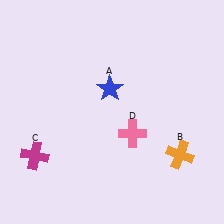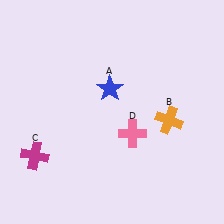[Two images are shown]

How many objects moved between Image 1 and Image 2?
1 object moved between the two images.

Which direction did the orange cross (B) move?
The orange cross (B) moved up.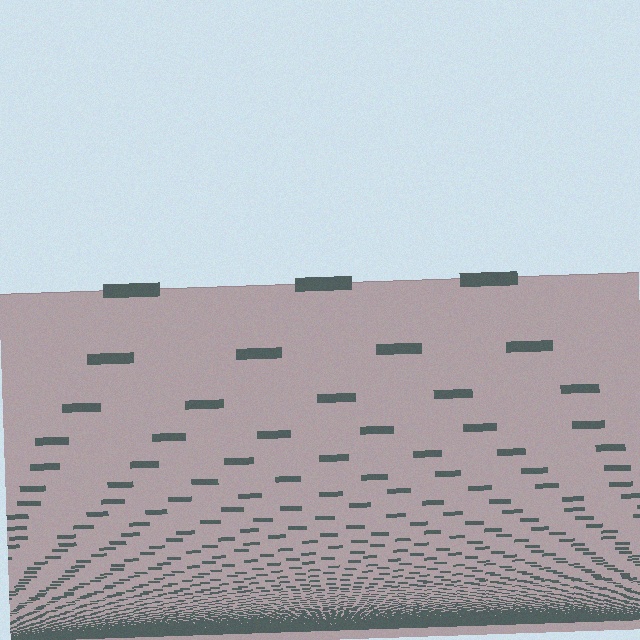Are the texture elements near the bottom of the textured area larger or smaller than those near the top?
Smaller. The gradient is inverted — elements near the bottom are smaller and denser.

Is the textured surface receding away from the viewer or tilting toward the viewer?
The surface appears to tilt toward the viewer. Texture elements get larger and sparser toward the top.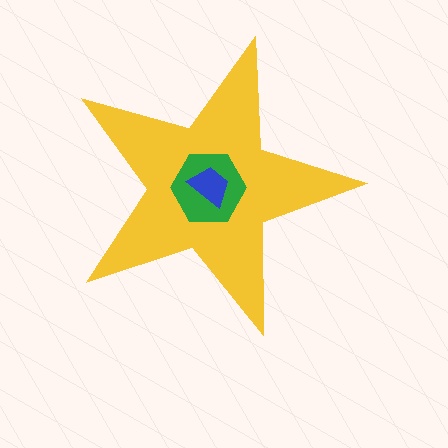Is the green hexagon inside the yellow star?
Yes.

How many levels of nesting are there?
3.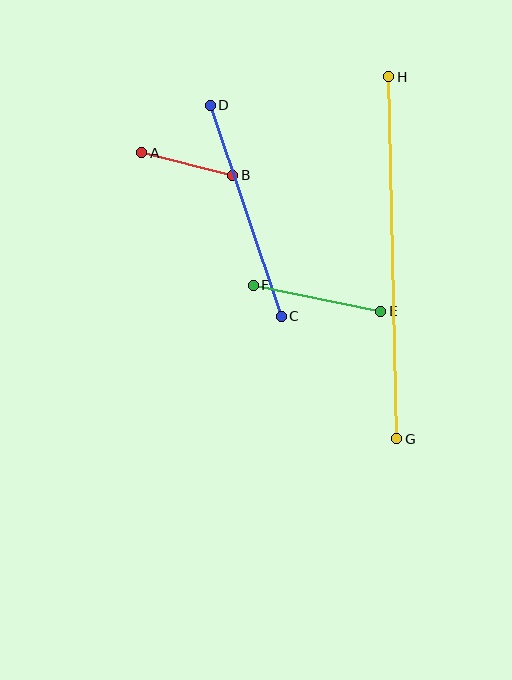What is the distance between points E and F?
The distance is approximately 130 pixels.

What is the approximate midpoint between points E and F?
The midpoint is at approximately (317, 298) pixels.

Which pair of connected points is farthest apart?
Points G and H are farthest apart.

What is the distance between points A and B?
The distance is approximately 94 pixels.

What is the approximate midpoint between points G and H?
The midpoint is at approximately (393, 258) pixels.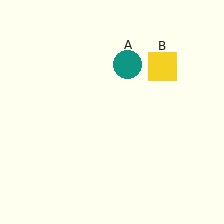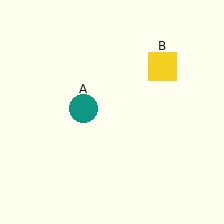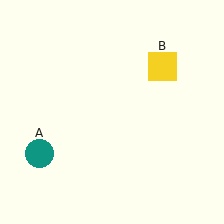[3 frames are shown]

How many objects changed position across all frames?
1 object changed position: teal circle (object A).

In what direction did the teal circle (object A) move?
The teal circle (object A) moved down and to the left.